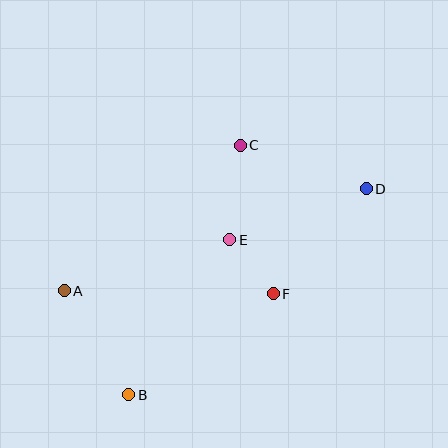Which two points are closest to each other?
Points E and F are closest to each other.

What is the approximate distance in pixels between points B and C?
The distance between B and C is approximately 273 pixels.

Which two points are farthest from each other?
Points A and D are farthest from each other.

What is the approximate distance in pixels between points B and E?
The distance between B and E is approximately 185 pixels.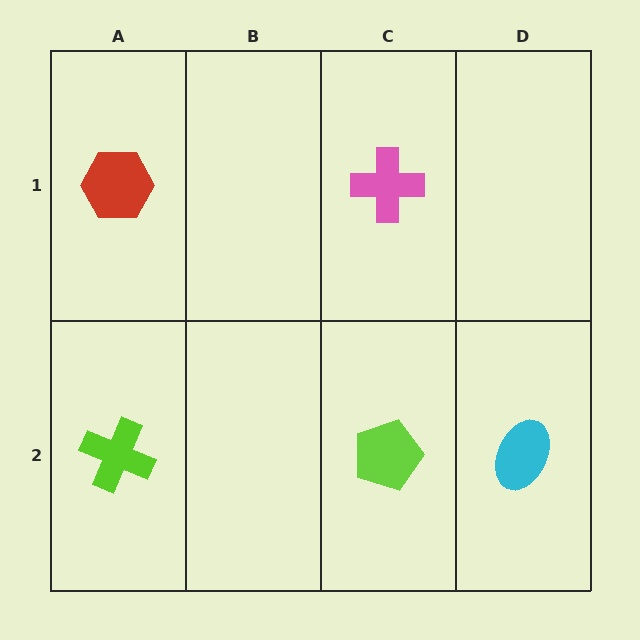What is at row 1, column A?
A red hexagon.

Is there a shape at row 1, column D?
No, that cell is empty.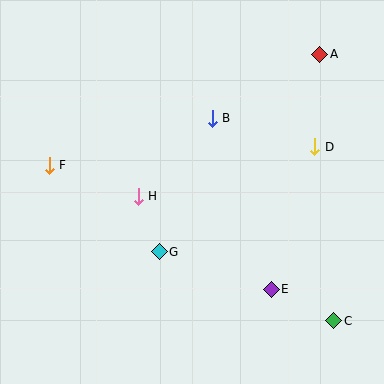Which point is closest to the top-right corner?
Point A is closest to the top-right corner.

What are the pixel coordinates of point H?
Point H is at (138, 196).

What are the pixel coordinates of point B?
Point B is at (212, 118).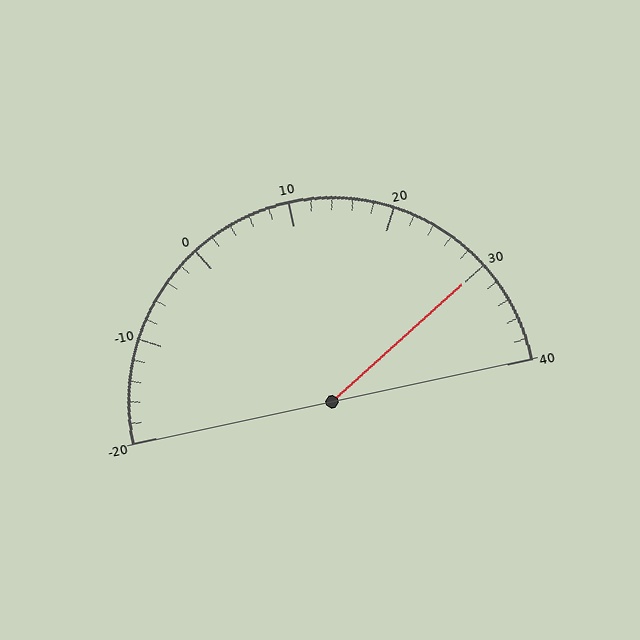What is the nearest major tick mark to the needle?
The nearest major tick mark is 30.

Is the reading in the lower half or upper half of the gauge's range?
The reading is in the upper half of the range (-20 to 40).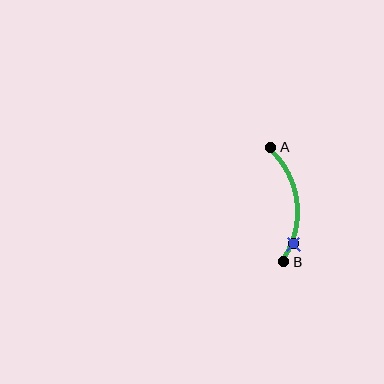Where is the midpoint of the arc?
The arc midpoint is the point on the curve farthest from the straight line joining A and B. It sits to the right of that line.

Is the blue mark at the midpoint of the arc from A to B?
No. The blue mark lies on the arc but is closer to endpoint B. The arc midpoint would be at the point on the curve equidistant along the arc from both A and B.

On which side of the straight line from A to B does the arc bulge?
The arc bulges to the right of the straight line connecting A and B.